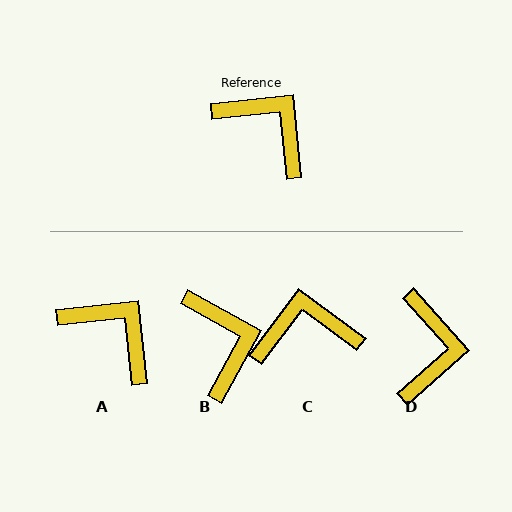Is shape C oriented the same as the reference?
No, it is off by about 47 degrees.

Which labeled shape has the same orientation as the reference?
A.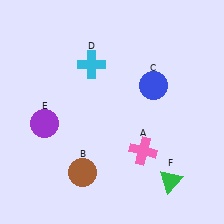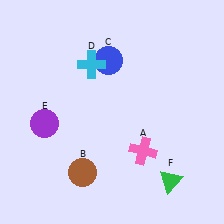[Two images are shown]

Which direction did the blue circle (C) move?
The blue circle (C) moved left.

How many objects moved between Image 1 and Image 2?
1 object moved between the two images.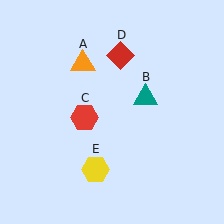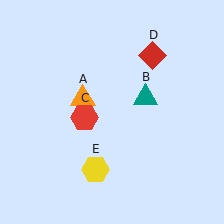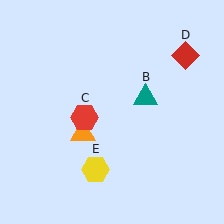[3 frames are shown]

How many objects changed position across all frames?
2 objects changed position: orange triangle (object A), red diamond (object D).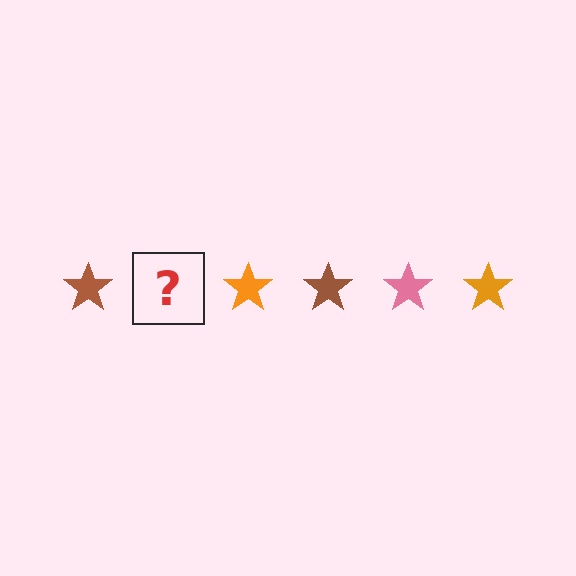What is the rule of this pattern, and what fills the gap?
The rule is that the pattern cycles through brown, pink, orange stars. The gap should be filled with a pink star.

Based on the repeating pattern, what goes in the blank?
The blank should be a pink star.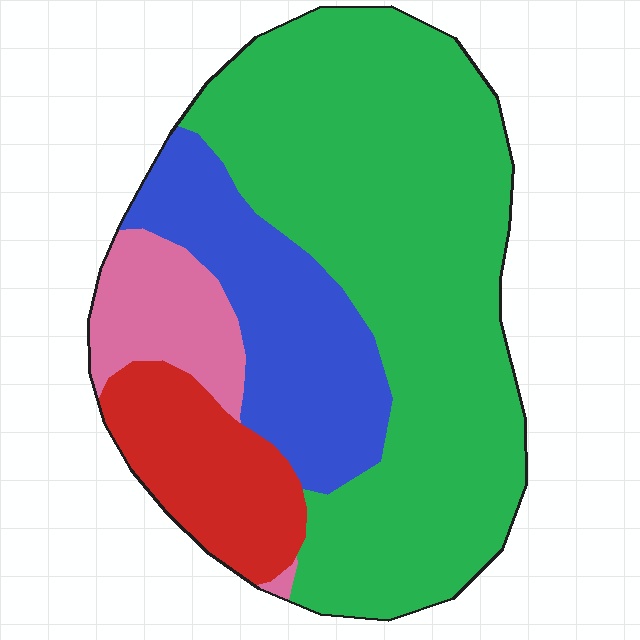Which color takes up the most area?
Green, at roughly 60%.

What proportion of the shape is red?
Red takes up about one eighth (1/8) of the shape.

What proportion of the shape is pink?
Pink takes up about one tenth (1/10) of the shape.